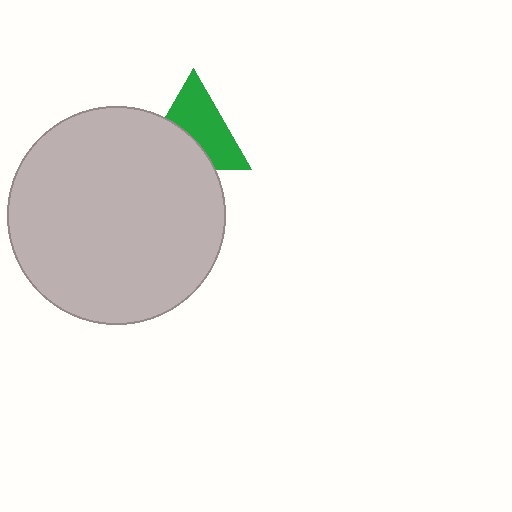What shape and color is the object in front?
The object in front is a light gray circle.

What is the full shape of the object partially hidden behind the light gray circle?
The partially hidden object is a green triangle.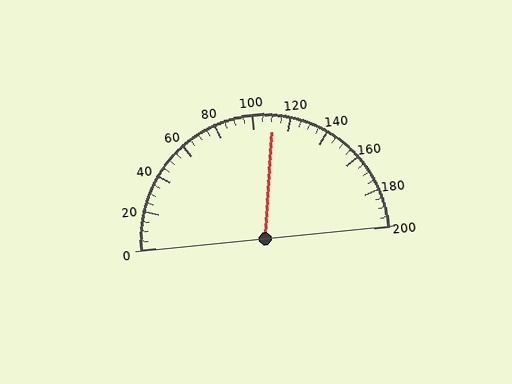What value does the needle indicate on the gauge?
The needle indicates approximately 110.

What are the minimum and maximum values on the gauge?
The gauge ranges from 0 to 200.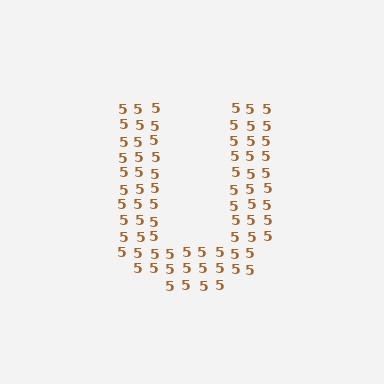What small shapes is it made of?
It is made of small digit 5's.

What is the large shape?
The large shape is the letter U.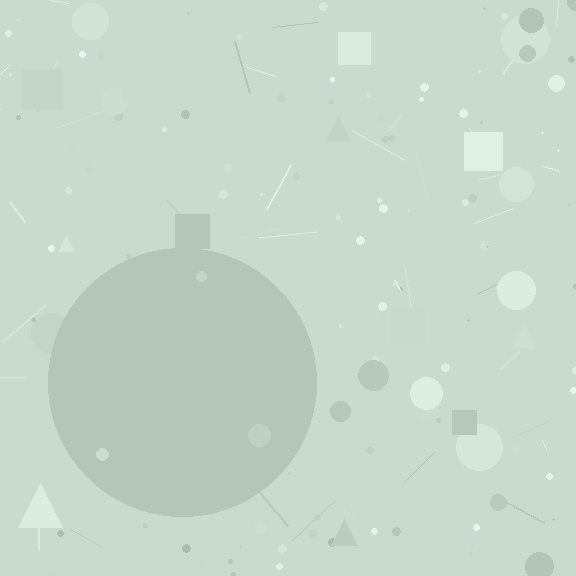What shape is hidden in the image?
A circle is hidden in the image.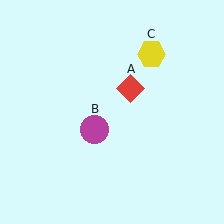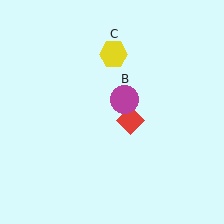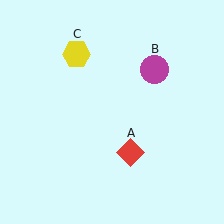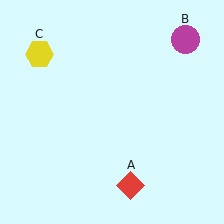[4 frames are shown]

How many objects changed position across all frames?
3 objects changed position: red diamond (object A), magenta circle (object B), yellow hexagon (object C).